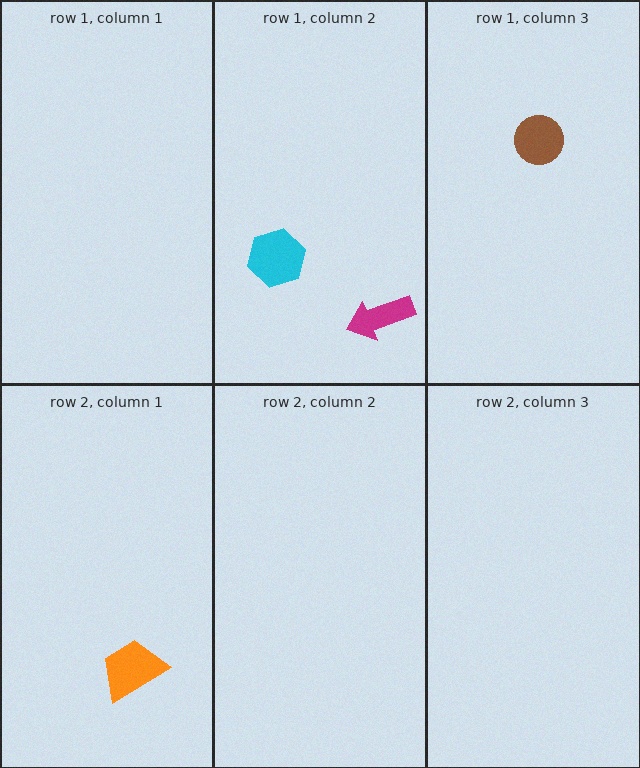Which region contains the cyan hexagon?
The row 1, column 2 region.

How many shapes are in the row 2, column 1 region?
1.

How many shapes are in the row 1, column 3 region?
1.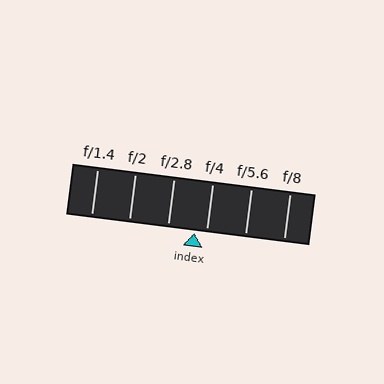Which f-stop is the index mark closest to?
The index mark is closest to f/4.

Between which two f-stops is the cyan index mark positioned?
The index mark is between f/2.8 and f/4.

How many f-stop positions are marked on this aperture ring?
There are 6 f-stop positions marked.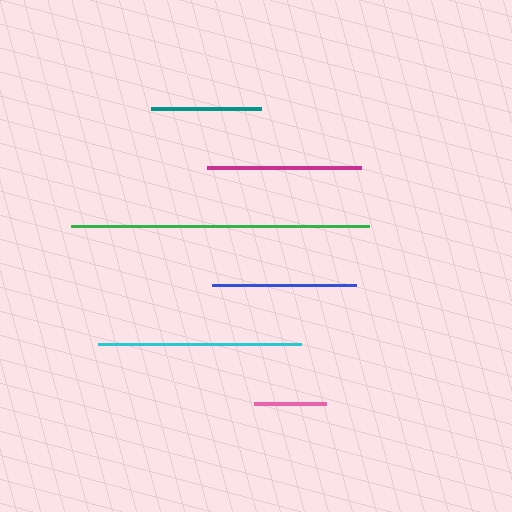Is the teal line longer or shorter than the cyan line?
The cyan line is longer than the teal line.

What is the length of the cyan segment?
The cyan segment is approximately 203 pixels long.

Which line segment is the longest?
The green line is the longest at approximately 298 pixels.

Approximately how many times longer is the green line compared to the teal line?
The green line is approximately 2.7 times the length of the teal line.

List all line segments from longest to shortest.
From longest to shortest: green, cyan, magenta, blue, teal, pink.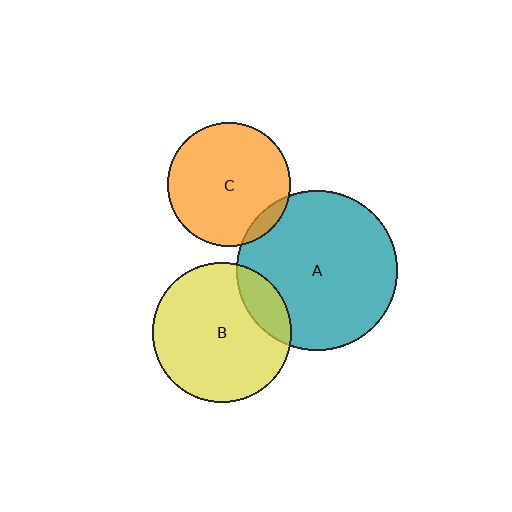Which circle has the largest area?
Circle A (teal).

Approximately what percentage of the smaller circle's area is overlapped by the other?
Approximately 10%.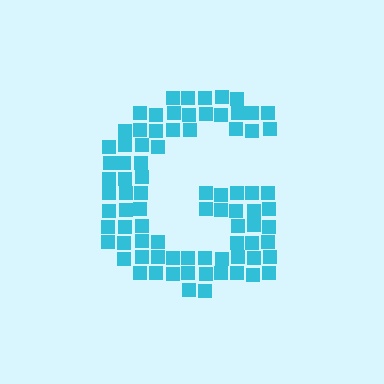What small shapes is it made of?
It is made of small squares.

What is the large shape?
The large shape is the letter G.